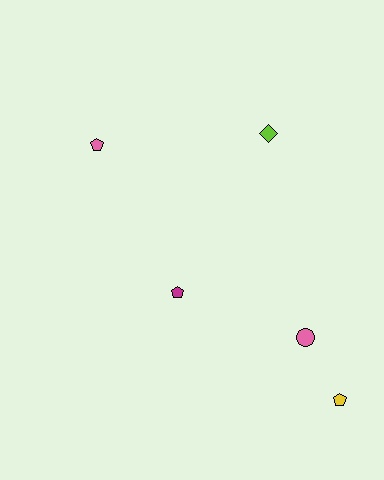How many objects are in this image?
There are 5 objects.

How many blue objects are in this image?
There are no blue objects.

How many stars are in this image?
There are no stars.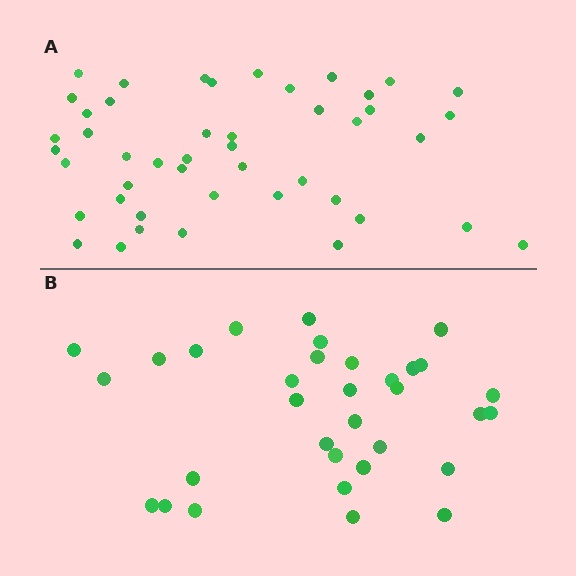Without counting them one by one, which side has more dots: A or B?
Region A (the top region) has more dots.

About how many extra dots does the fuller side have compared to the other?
Region A has approximately 15 more dots than region B.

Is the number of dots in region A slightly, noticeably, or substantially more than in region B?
Region A has noticeably more, but not dramatically so. The ratio is roughly 1.4 to 1.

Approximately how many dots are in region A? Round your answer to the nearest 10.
About 50 dots. (The exact count is 46, which rounds to 50.)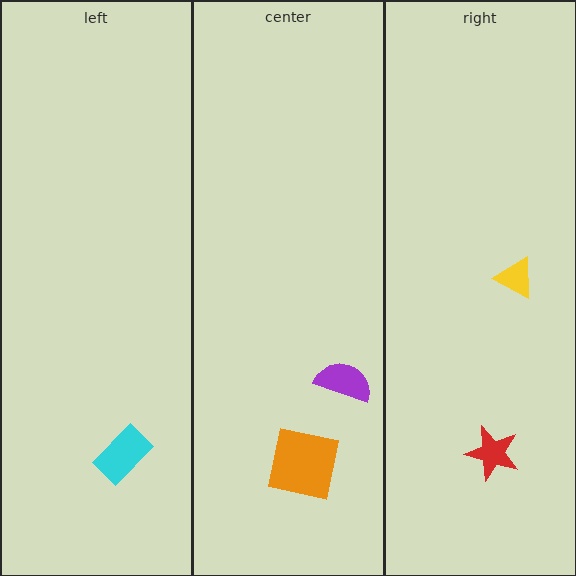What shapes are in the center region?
The orange square, the purple semicircle.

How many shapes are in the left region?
1.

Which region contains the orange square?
The center region.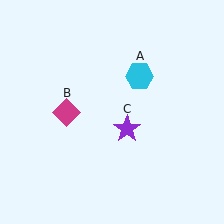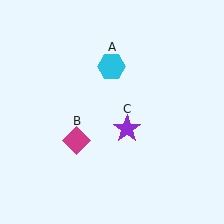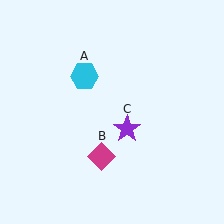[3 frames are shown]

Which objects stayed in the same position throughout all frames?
Purple star (object C) remained stationary.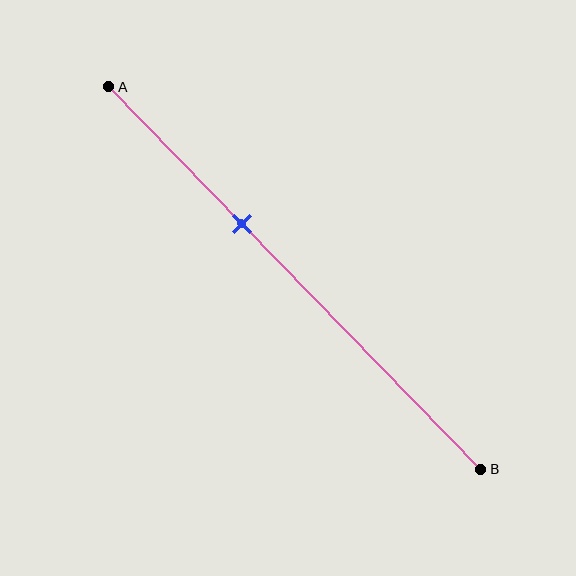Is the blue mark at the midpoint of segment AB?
No, the mark is at about 35% from A, not at the 50% midpoint.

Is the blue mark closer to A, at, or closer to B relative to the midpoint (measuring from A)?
The blue mark is closer to point A than the midpoint of segment AB.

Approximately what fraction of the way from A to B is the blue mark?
The blue mark is approximately 35% of the way from A to B.